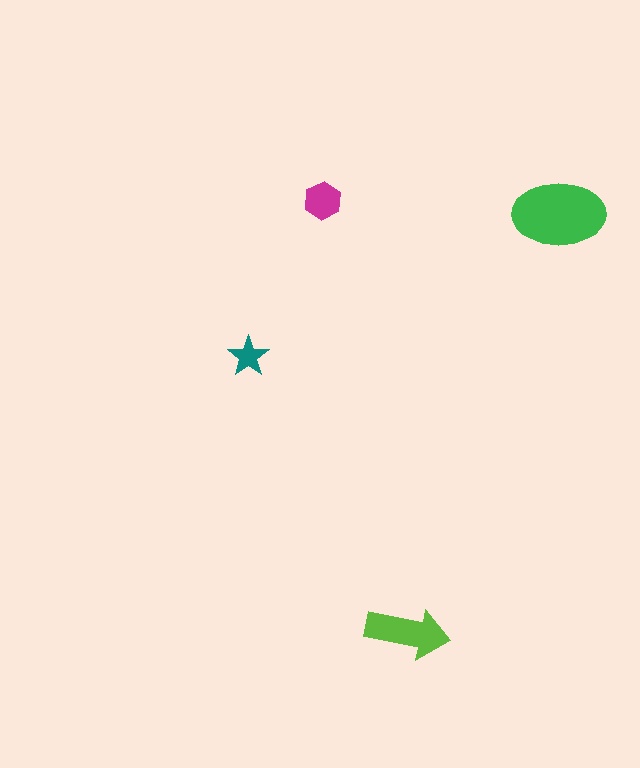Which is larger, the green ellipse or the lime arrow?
The green ellipse.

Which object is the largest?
The green ellipse.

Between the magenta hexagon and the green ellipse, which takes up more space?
The green ellipse.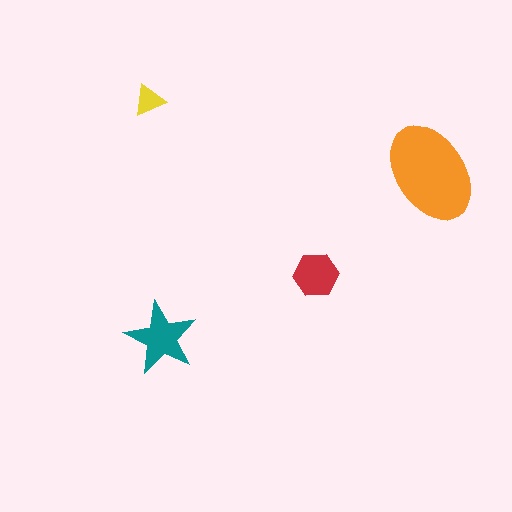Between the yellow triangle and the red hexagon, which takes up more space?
The red hexagon.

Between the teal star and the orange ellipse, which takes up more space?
The orange ellipse.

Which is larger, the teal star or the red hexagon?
The teal star.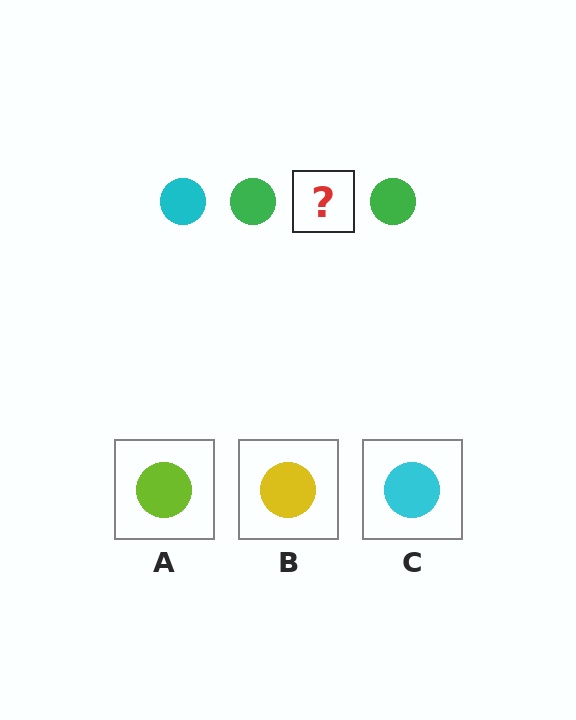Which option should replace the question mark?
Option C.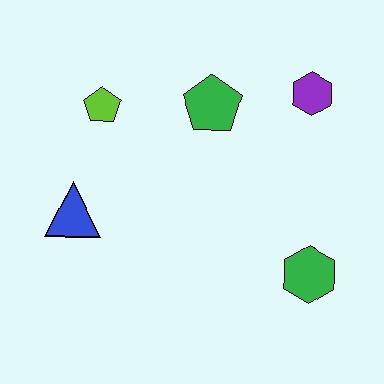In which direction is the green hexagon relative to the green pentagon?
The green hexagon is below the green pentagon.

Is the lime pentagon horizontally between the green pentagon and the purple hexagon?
No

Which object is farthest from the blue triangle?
The purple hexagon is farthest from the blue triangle.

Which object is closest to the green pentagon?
The purple hexagon is closest to the green pentagon.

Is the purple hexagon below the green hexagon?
No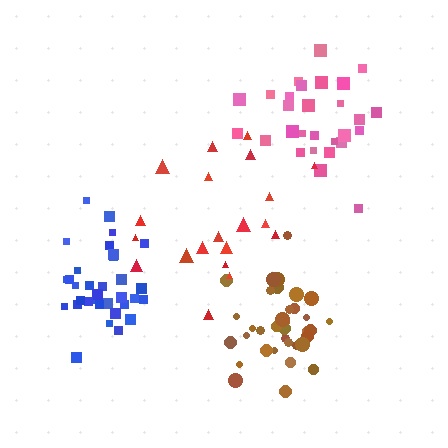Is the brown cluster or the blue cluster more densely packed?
Brown.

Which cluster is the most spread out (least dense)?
Red.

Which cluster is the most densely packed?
Brown.